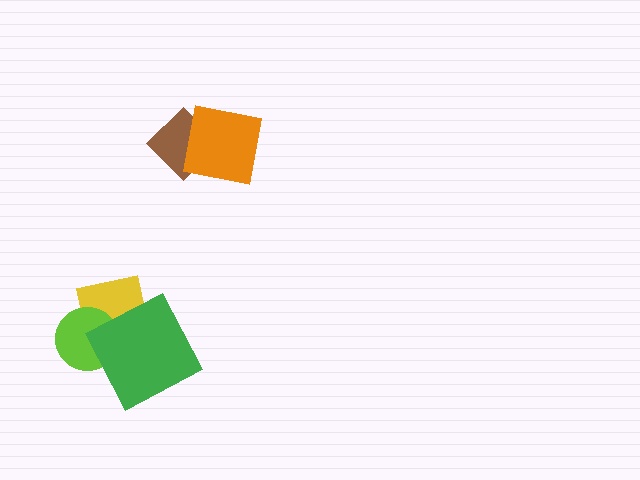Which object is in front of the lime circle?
The green square is in front of the lime circle.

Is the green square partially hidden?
No, no other shape covers it.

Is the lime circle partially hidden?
Yes, it is partially covered by another shape.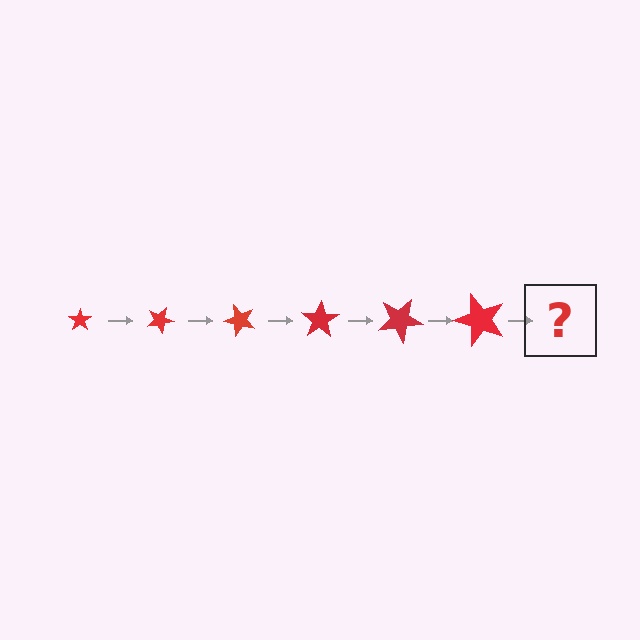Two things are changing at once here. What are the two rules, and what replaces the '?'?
The two rules are that the star grows larger each step and it rotates 25 degrees each step. The '?' should be a star, larger than the previous one and rotated 150 degrees from the start.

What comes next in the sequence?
The next element should be a star, larger than the previous one and rotated 150 degrees from the start.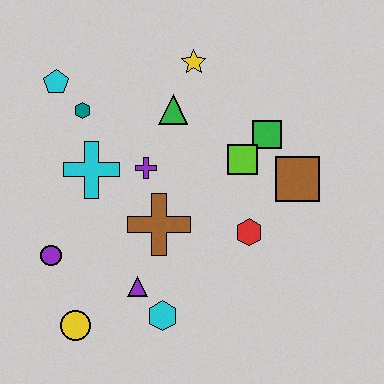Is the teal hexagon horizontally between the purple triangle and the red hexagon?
No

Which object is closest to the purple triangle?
The cyan hexagon is closest to the purple triangle.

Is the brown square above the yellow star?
No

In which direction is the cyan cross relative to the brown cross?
The cyan cross is to the left of the brown cross.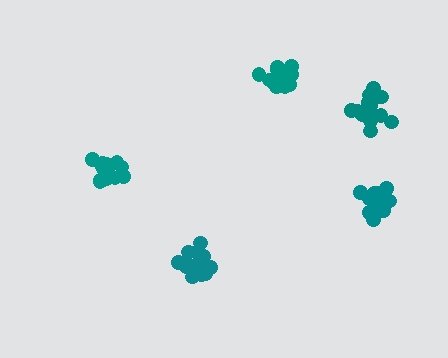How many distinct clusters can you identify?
There are 5 distinct clusters.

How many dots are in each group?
Group 1: 18 dots, Group 2: 16 dots, Group 3: 18 dots, Group 4: 21 dots, Group 5: 20 dots (93 total).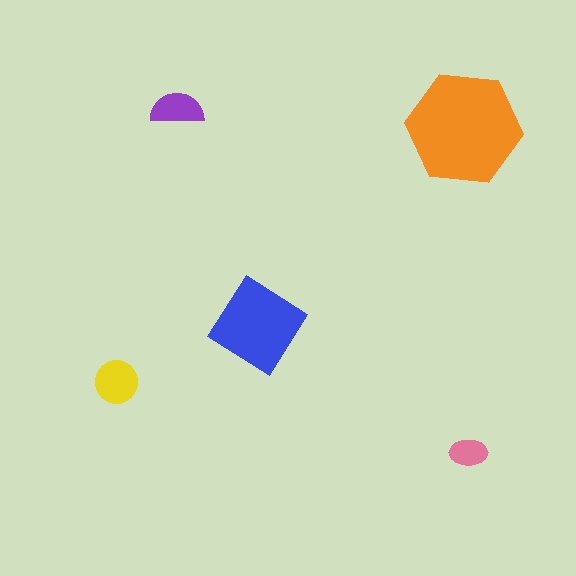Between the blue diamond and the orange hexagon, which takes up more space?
The orange hexagon.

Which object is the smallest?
The pink ellipse.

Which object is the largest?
The orange hexagon.